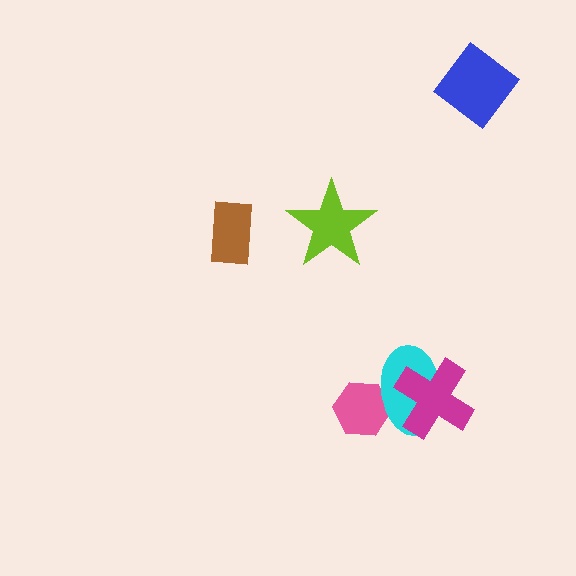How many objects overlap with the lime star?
0 objects overlap with the lime star.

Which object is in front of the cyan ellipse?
The magenta cross is in front of the cyan ellipse.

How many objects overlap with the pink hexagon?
1 object overlaps with the pink hexagon.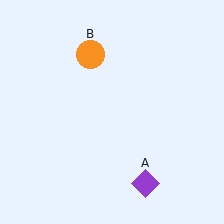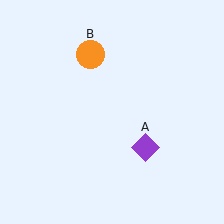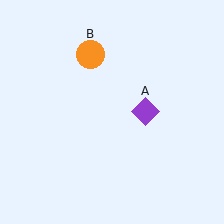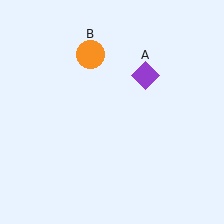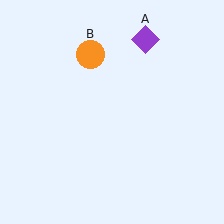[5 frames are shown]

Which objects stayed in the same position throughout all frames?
Orange circle (object B) remained stationary.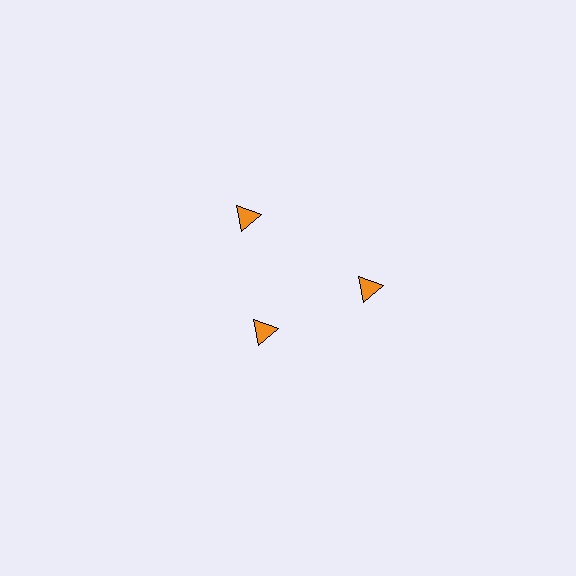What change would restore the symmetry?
The symmetry would be restored by moving it outward, back onto the ring so that all 3 triangles sit at equal angles and equal distance from the center.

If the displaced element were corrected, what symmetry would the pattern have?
It would have 3-fold rotational symmetry — the pattern would map onto itself every 120 degrees.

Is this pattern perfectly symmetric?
No. The 3 orange triangles are arranged in a ring, but one element near the 7 o'clock position is pulled inward toward the center, breaking the 3-fold rotational symmetry.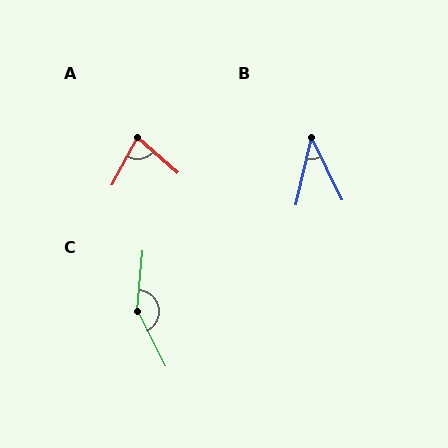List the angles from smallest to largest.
B (39°), A (77°), C (148°).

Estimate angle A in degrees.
Approximately 77 degrees.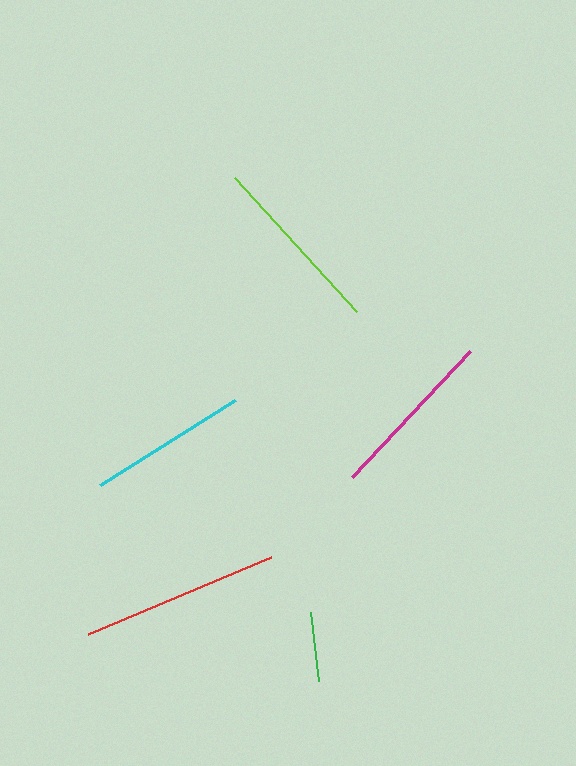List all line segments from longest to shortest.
From longest to shortest: red, lime, magenta, cyan, green.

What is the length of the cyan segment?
The cyan segment is approximately 159 pixels long.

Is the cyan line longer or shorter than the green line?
The cyan line is longer than the green line.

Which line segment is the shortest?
The green line is the shortest at approximately 70 pixels.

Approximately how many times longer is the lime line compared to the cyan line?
The lime line is approximately 1.1 times the length of the cyan line.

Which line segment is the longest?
The red line is the longest at approximately 199 pixels.